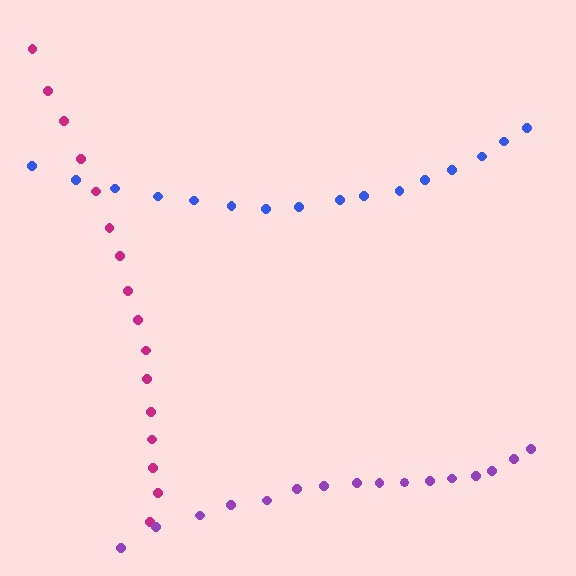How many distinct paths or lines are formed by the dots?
There are 3 distinct paths.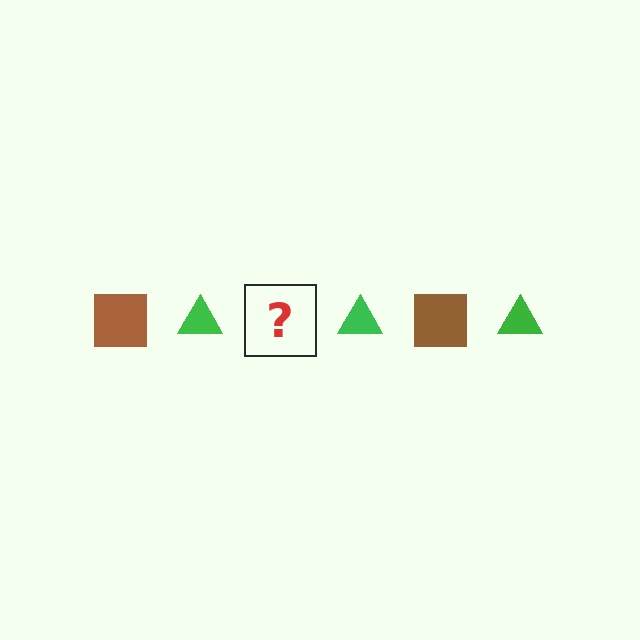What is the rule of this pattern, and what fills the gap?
The rule is that the pattern alternates between brown square and green triangle. The gap should be filled with a brown square.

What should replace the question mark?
The question mark should be replaced with a brown square.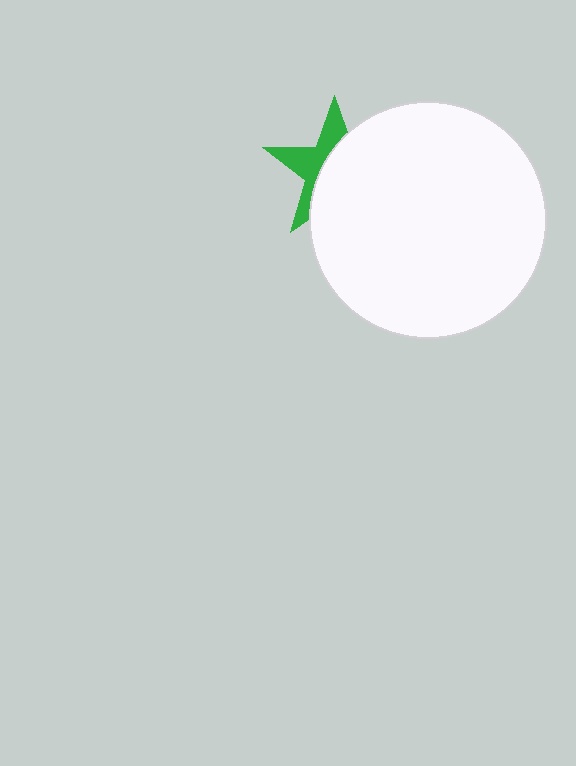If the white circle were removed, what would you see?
You would see the complete green star.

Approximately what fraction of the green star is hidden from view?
Roughly 60% of the green star is hidden behind the white circle.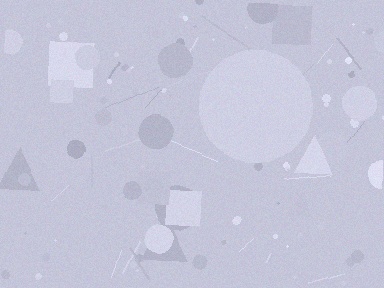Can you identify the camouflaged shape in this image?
The camouflaged shape is a circle.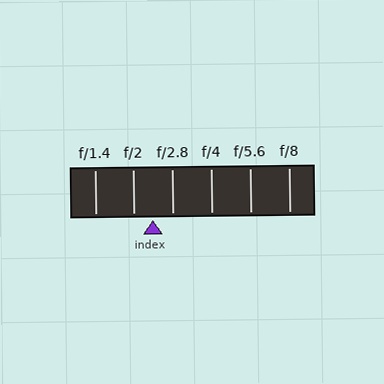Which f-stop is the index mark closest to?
The index mark is closest to f/2.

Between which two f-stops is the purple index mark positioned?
The index mark is between f/2 and f/2.8.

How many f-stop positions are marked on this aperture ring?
There are 6 f-stop positions marked.